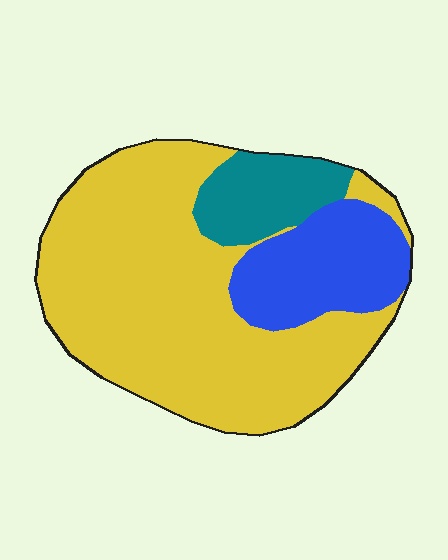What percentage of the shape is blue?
Blue covers roughly 20% of the shape.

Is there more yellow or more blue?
Yellow.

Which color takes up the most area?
Yellow, at roughly 70%.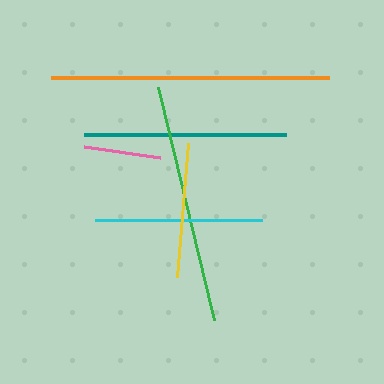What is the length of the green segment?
The green segment is approximately 240 pixels long.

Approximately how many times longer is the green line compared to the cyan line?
The green line is approximately 1.4 times the length of the cyan line.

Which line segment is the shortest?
The pink line is the shortest at approximately 77 pixels.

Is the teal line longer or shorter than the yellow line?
The teal line is longer than the yellow line.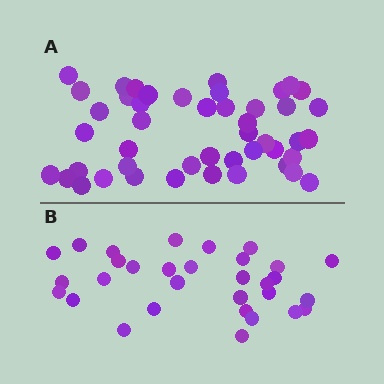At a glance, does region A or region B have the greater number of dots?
Region A (the top region) has more dots.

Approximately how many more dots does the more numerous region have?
Region A has approximately 15 more dots than region B.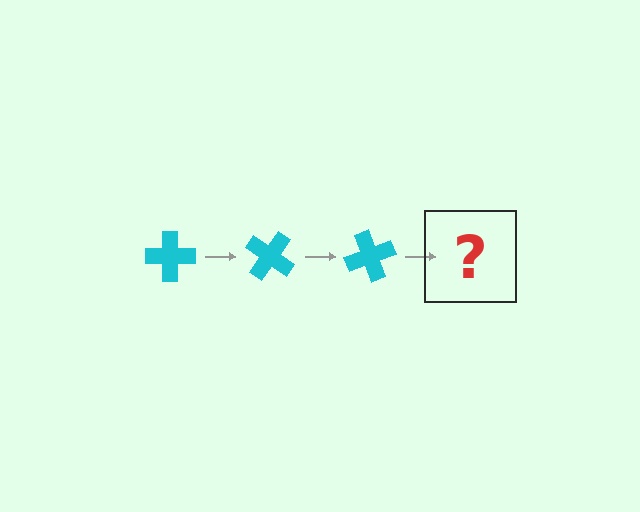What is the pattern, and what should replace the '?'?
The pattern is that the cross rotates 35 degrees each step. The '?' should be a cyan cross rotated 105 degrees.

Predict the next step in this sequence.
The next step is a cyan cross rotated 105 degrees.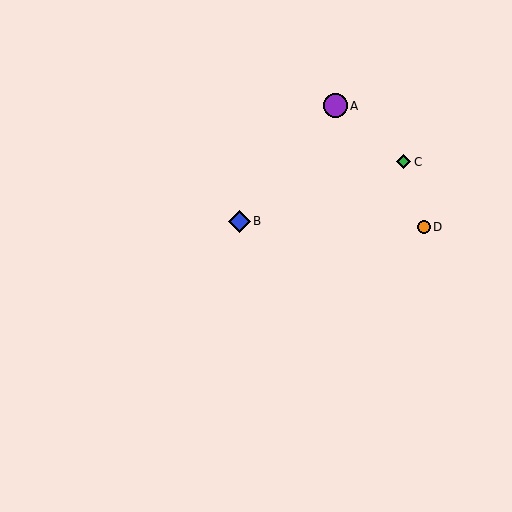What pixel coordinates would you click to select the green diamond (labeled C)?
Click at (403, 162) to select the green diamond C.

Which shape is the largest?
The purple circle (labeled A) is the largest.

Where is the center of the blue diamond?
The center of the blue diamond is at (239, 221).